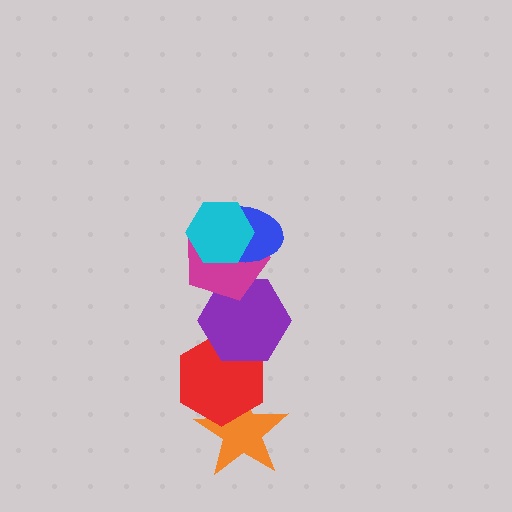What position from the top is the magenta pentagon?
The magenta pentagon is 3rd from the top.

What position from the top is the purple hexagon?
The purple hexagon is 4th from the top.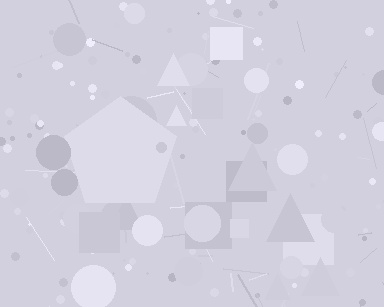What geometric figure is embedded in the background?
A pentagon is embedded in the background.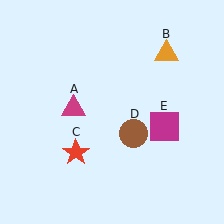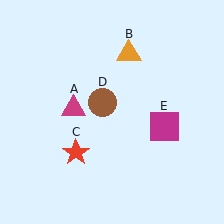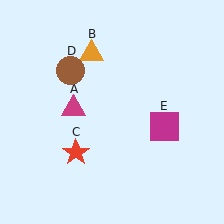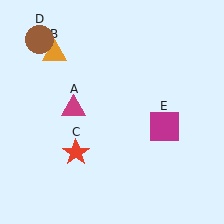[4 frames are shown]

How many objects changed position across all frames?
2 objects changed position: orange triangle (object B), brown circle (object D).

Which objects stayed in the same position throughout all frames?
Magenta triangle (object A) and red star (object C) and magenta square (object E) remained stationary.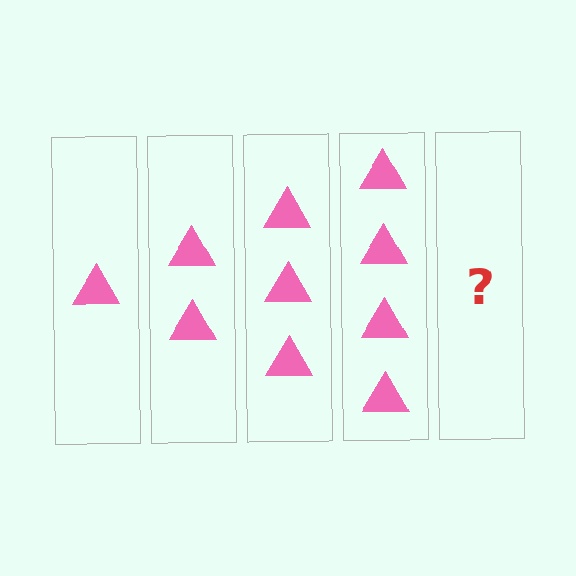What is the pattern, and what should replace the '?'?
The pattern is that each step adds one more triangle. The '?' should be 5 triangles.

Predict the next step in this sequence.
The next step is 5 triangles.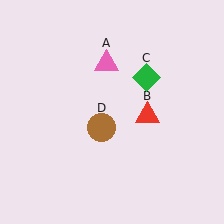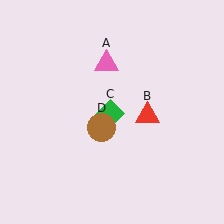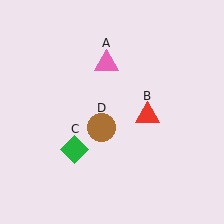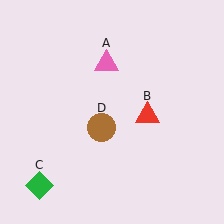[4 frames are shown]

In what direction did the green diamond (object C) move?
The green diamond (object C) moved down and to the left.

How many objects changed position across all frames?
1 object changed position: green diamond (object C).